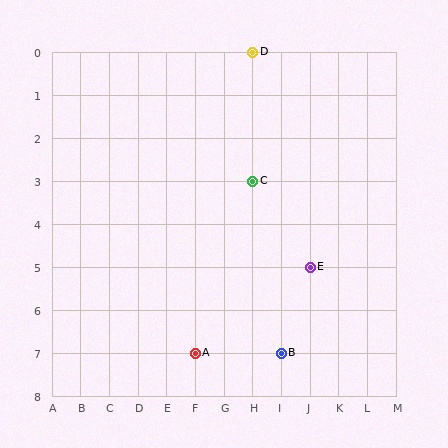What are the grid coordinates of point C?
Point C is at grid coordinates (H, 3).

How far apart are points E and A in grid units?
Points E and A are 4 columns and 2 rows apart (about 4.5 grid units diagonally).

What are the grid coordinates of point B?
Point B is at grid coordinates (I, 7).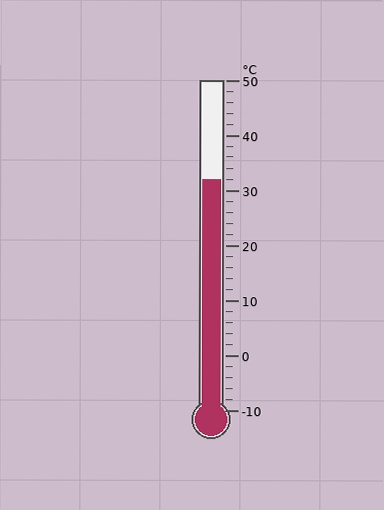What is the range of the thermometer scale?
The thermometer scale ranges from -10°C to 50°C.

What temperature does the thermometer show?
The thermometer shows approximately 32°C.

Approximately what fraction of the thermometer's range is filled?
The thermometer is filled to approximately 70% of its range.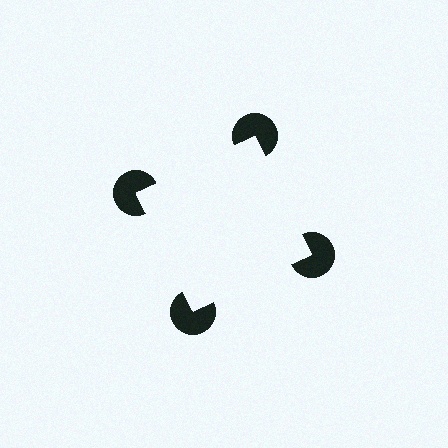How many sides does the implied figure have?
4 sides.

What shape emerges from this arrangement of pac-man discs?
An illusory square — its edges are inferred from the aligned wedge cuts in the pac-man discs, not physically drawn.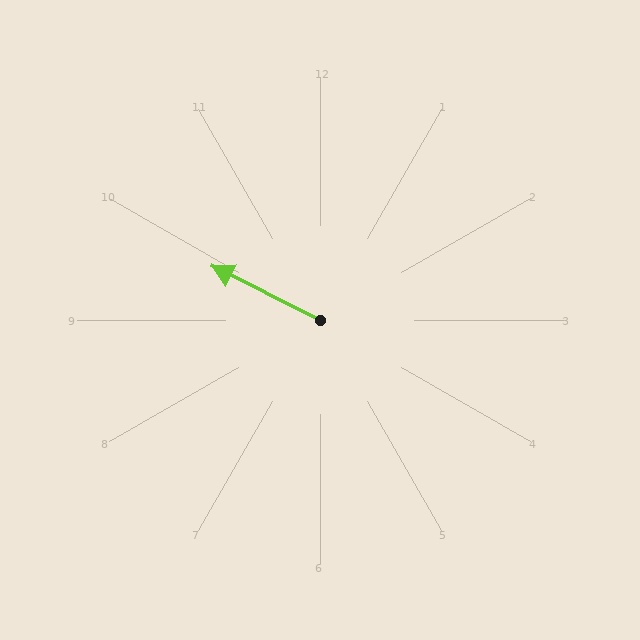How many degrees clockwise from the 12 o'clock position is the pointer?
Approximately 297 degrees.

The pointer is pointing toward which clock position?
Roughly 10 o'clock.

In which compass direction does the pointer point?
Northwest.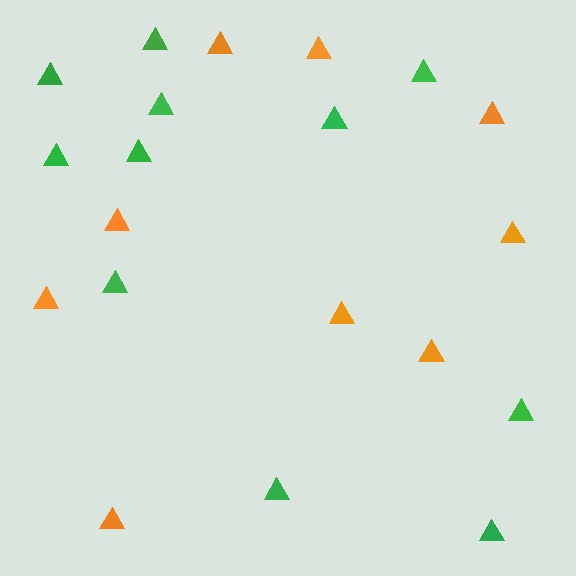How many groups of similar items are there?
There are 2 groups: one group of green triangles (11) and one group of orange triangles (9).